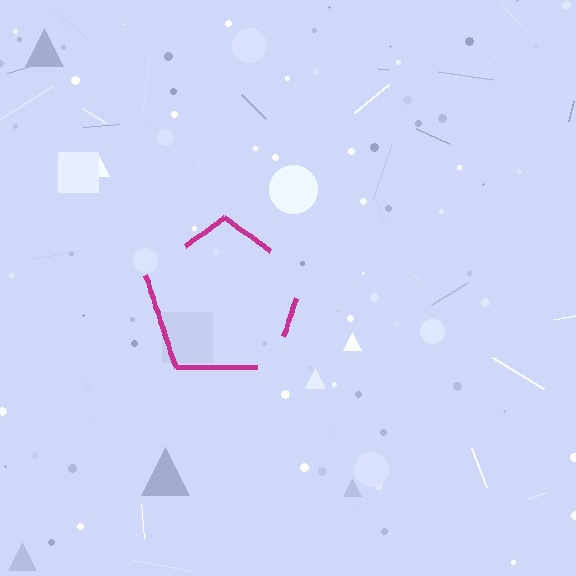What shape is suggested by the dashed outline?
The dashed outline suggests a pentagon.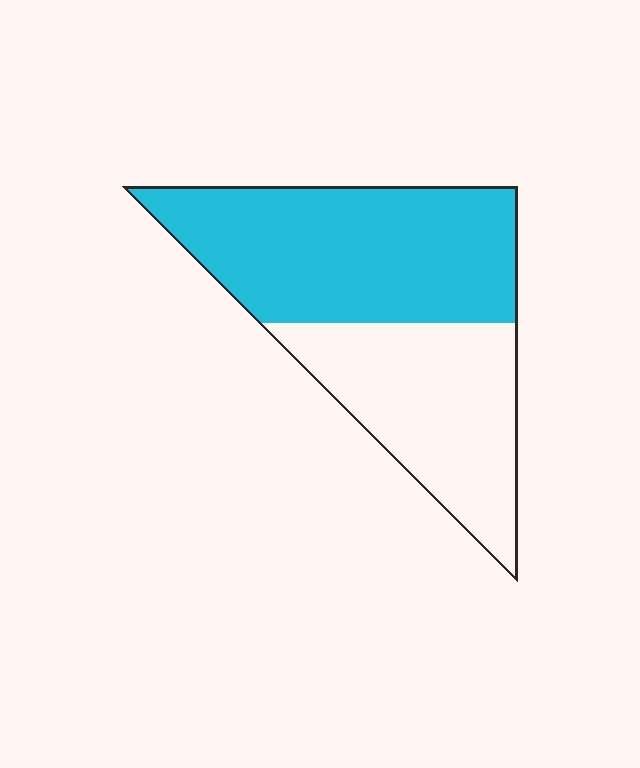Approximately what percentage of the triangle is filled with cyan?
Approximately 55%.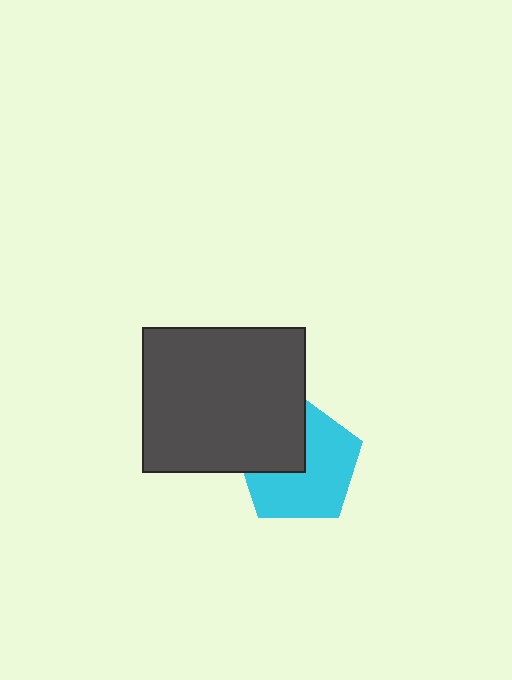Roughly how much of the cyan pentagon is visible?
About half of it is visible (roughly 64%).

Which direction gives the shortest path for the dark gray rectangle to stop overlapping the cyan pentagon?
Moving toward the upper-left gives the shortest separation.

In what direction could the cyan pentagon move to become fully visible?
The cyan pentagon could move toward the lower-right. That would shift it out from behind the dark gray rectangle entirely.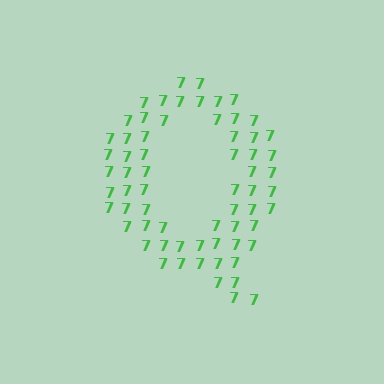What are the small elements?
The small elements are digit 7's.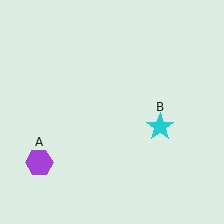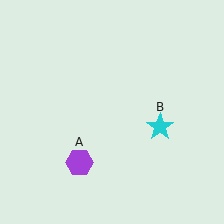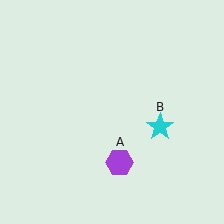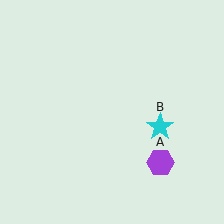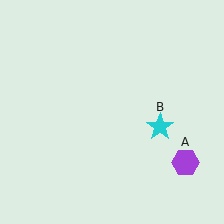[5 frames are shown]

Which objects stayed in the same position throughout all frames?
Cyan star (object B) remained stationary.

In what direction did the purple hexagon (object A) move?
The purple hexagon (object A) moved right.